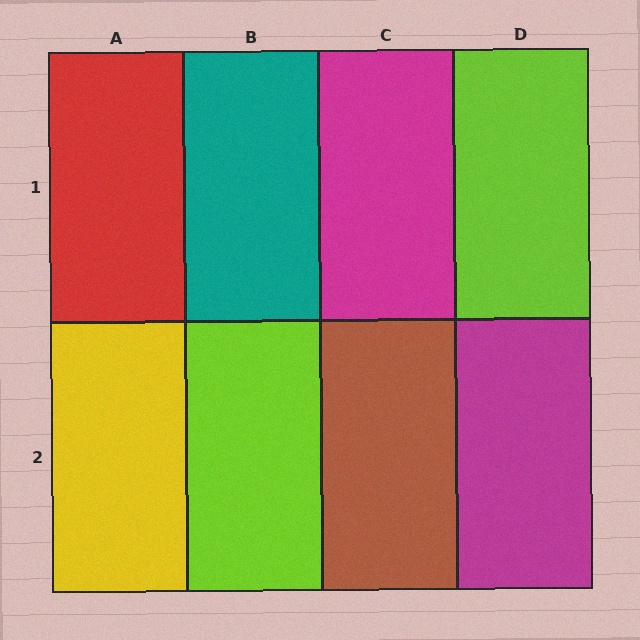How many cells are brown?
1 cell is brown.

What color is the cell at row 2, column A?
Yellow.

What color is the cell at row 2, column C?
Brown.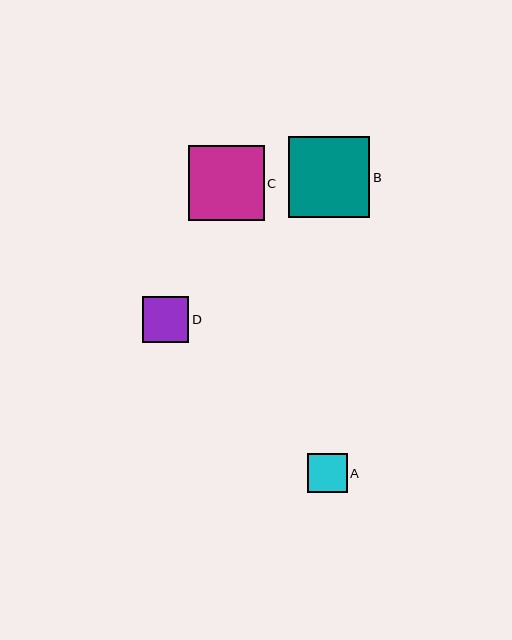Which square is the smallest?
Square A is the smallest with a size of approximately 39 pixels.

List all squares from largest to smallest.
From largest to smallest: B, C, D, A.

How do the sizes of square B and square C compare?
Square B and square C are approximately the same size.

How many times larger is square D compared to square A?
Square D is approximately 1.2 times the size of square A.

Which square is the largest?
Square B is the largest with a size of approximately 81 pixels.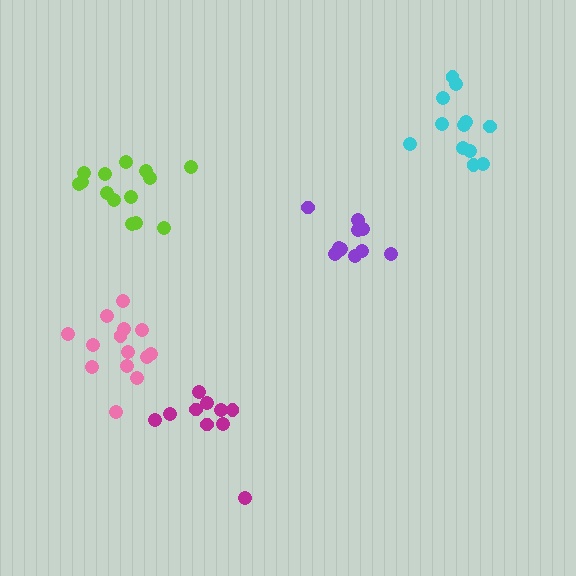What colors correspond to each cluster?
The clusters are colored: purple, pink, magenta, lime, cyan.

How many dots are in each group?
Group 1: 11 dots, Group 2: 14 dots, Group 3: 10 dots, Group 4: 14 dots, Group 5: 12 dots (61 total).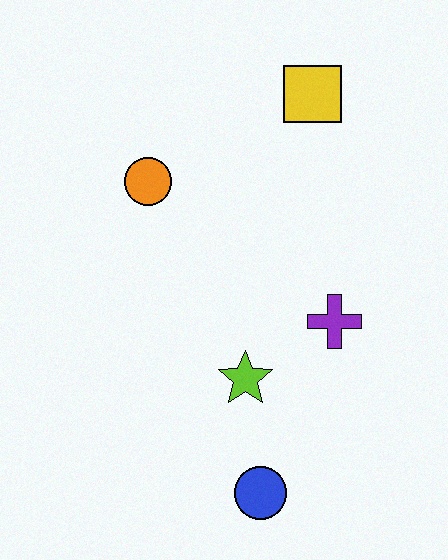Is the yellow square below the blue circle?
No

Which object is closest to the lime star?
The purple cross is closest to the lime star.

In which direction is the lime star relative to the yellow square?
The lime star is below the yellow square.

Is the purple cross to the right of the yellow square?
Yes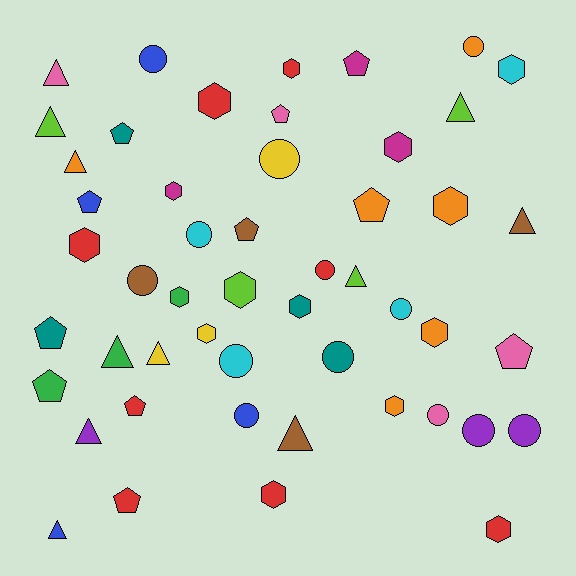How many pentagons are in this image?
There are 11 pentagons.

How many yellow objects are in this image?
There are 3 yellow objects.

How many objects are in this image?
There are 50 objects.